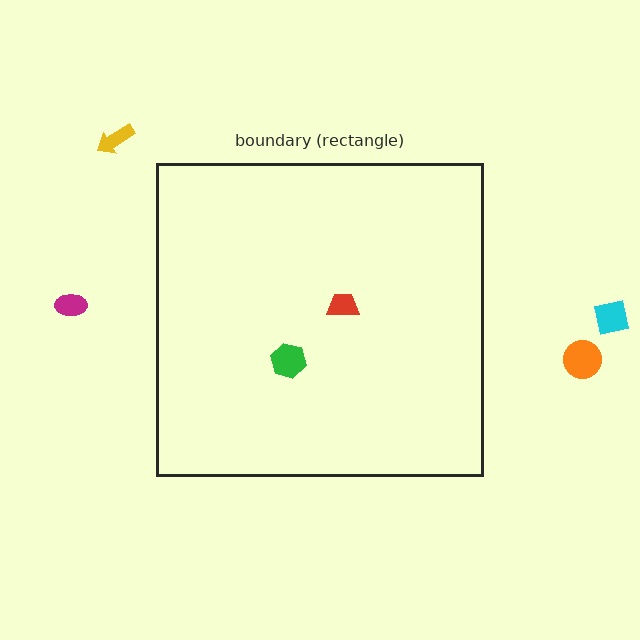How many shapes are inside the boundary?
2 inside, 4 outside.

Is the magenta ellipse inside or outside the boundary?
Outside.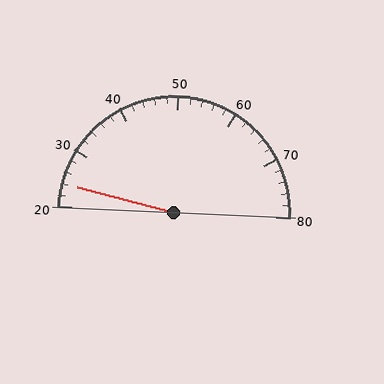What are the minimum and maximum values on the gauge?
The gauge ranges from 20 to 80.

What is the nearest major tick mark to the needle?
The nearest major tick mark is 20.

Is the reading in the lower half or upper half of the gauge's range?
The reading is in the lower half of the range (20 to 80).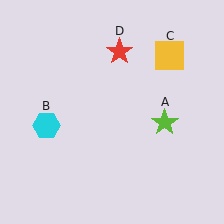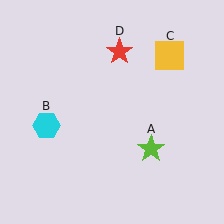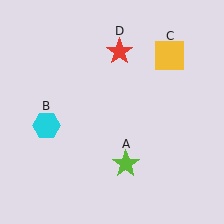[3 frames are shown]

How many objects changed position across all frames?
1 object changed position: lime star (object A).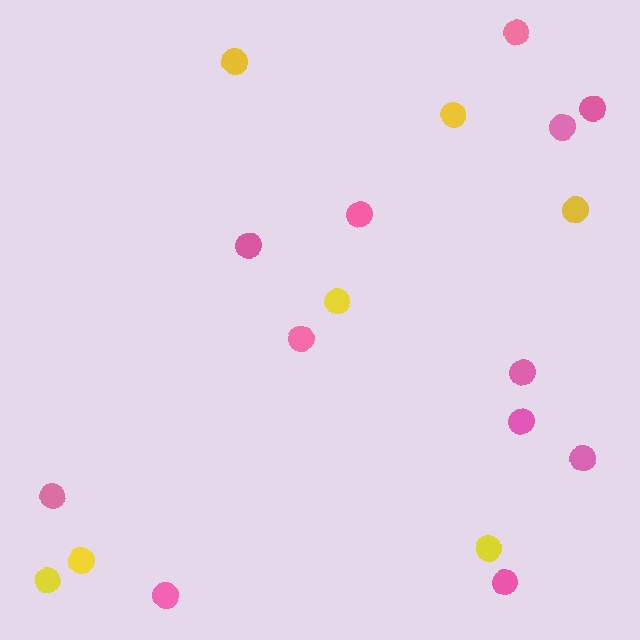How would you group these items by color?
There are 2 groups: one group of pink circles (12) and one group of yellow circles (7).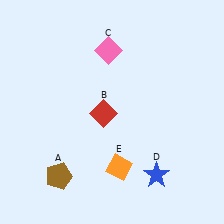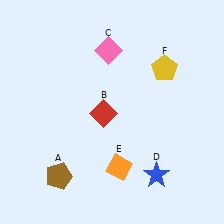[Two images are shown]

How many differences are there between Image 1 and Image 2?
There is 1 difference between the two images.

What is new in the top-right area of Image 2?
A yellow pentagon (F) was added in the top-right area of Image 2.